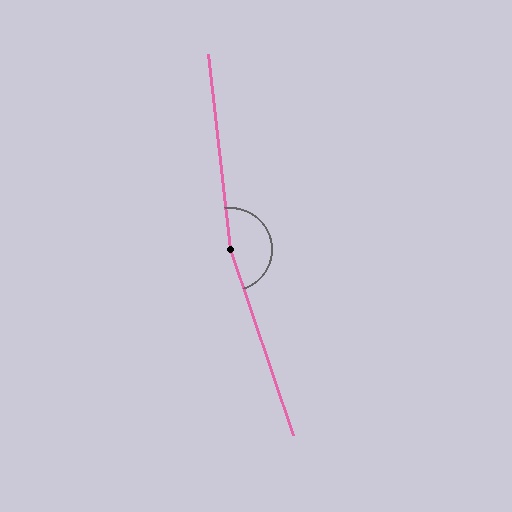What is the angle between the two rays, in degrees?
Approximately 168 degrees.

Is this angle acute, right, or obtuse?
It is obtuse.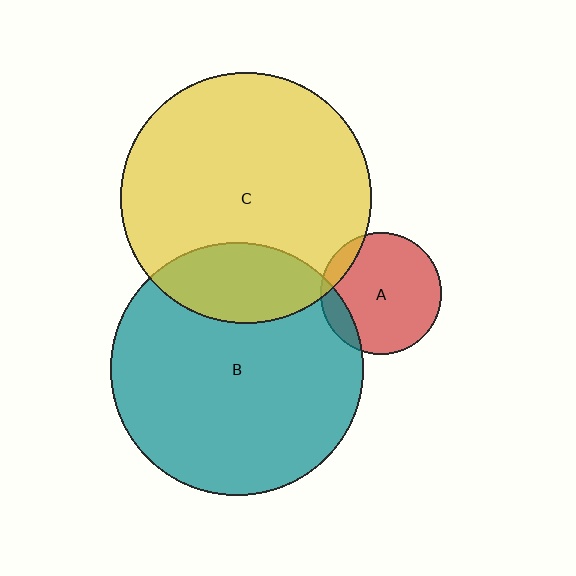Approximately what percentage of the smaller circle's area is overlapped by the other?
Approximately 10%.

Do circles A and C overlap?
Yes.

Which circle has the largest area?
Circle B (teal).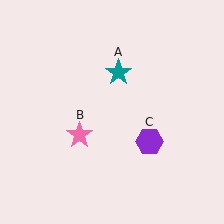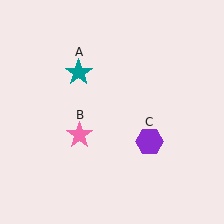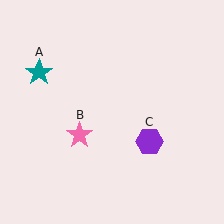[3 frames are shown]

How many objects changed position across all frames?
1 object changed position: teal star (object A).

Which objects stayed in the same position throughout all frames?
Pink star (object B) and purple hexagon (object C) remained stationary.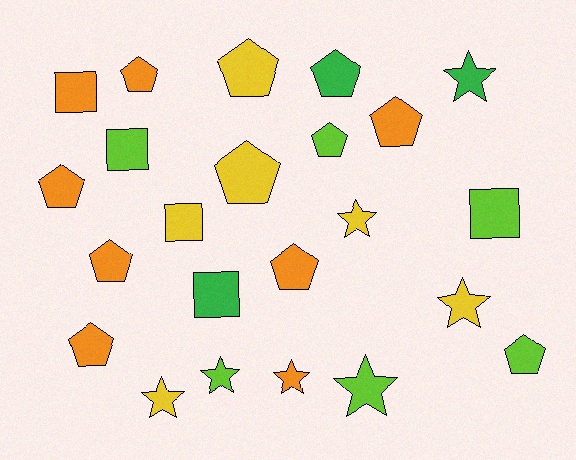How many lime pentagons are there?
There are 2 lime pentagons.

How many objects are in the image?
There are 23 objects.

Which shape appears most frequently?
Pentagon, with 11 objects.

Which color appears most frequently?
Orange, with 8 objects.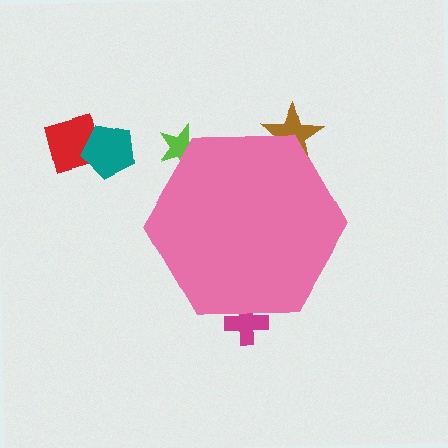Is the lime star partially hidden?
Yes, the lime star is partially hidden behind the pink hexagon.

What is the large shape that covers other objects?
A pink hexagon.